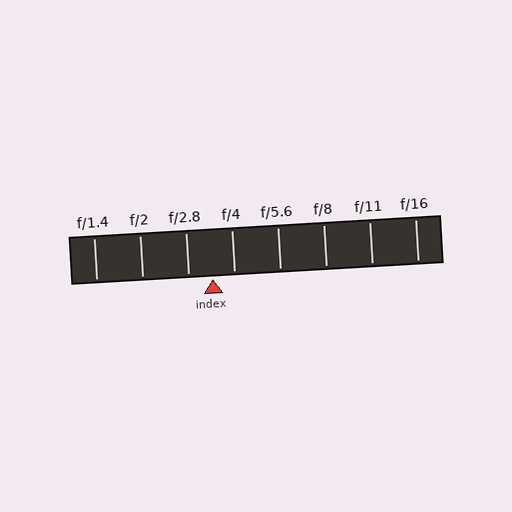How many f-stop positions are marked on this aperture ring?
There are 8 f-stop positions marked.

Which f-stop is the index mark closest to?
The index mark is closest to f/4.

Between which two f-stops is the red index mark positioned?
The index mark is between f/2.8 and f/4.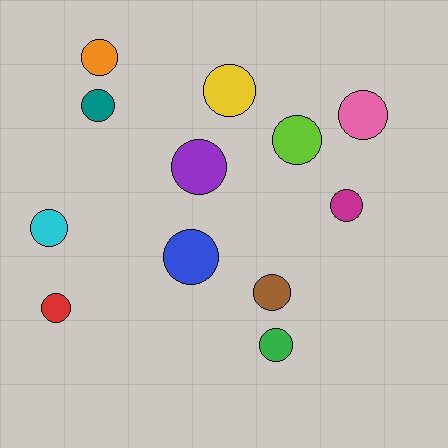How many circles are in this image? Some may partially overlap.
There are 12 circles.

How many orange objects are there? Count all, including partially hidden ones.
There is 1 orange object.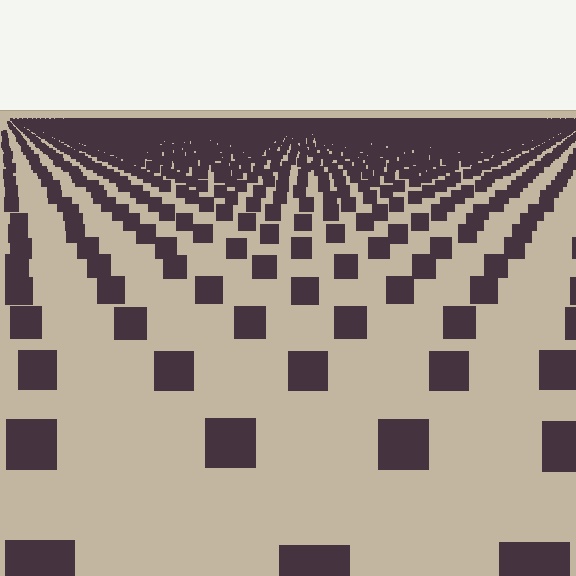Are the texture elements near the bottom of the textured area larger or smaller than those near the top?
Larger. Near the bottom, elements are closer to the viewer and appear at a bigger on-screen size.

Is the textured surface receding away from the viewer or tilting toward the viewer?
The surface is receding away from the viewer. Texture elements get smaller and denser toward the top.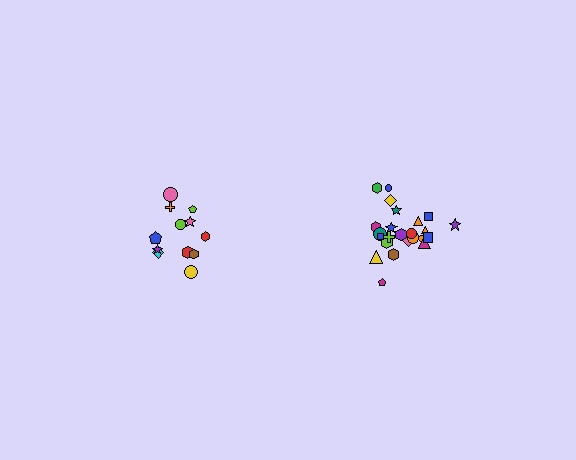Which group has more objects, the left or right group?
The right group.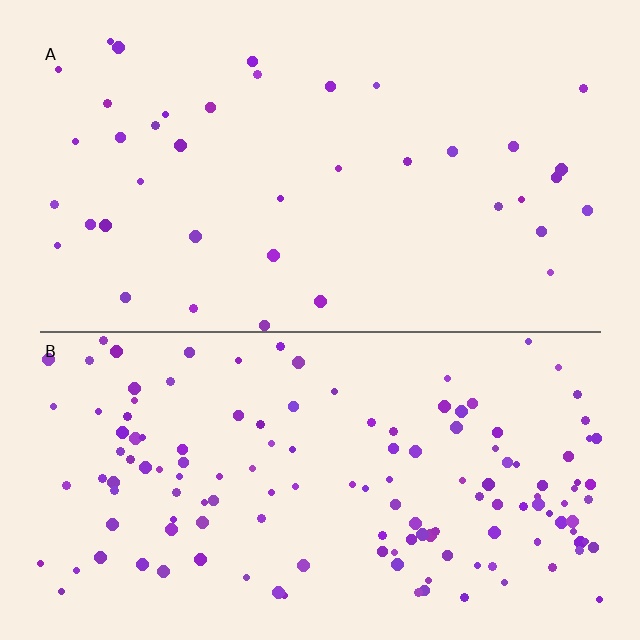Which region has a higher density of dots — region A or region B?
B (the bottom).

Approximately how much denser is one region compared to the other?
Approximately 3.6× — region B over region A.